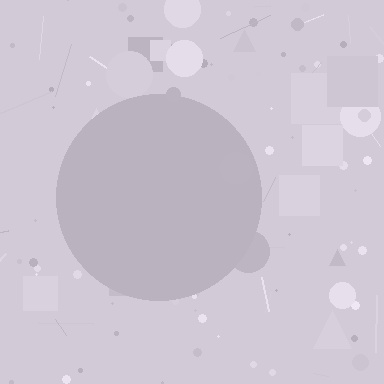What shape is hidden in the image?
A circle is hidden in the image.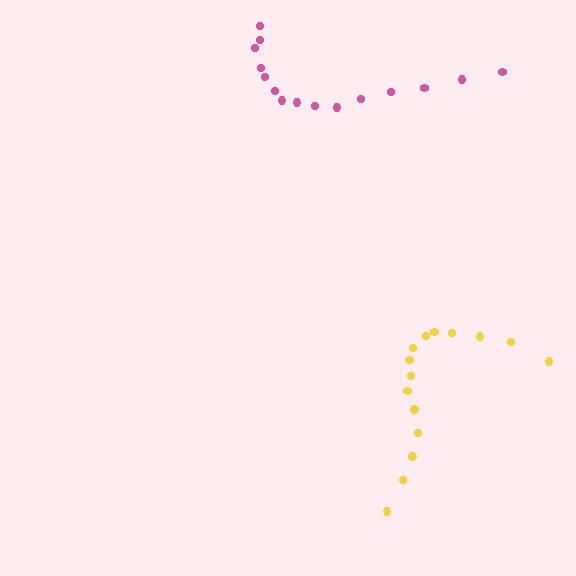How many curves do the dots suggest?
There are 2 distinct paths.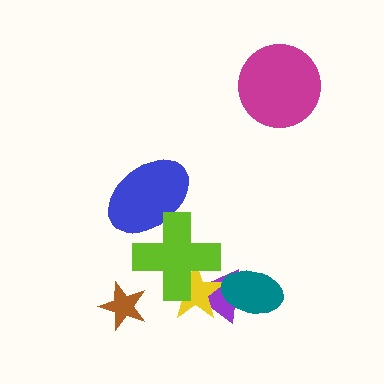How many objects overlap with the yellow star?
2 objects overlap with the yellow star.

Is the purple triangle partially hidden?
Yes, it is partially covered by another shape.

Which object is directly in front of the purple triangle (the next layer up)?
The yellow star is directly in front of the purple triangle.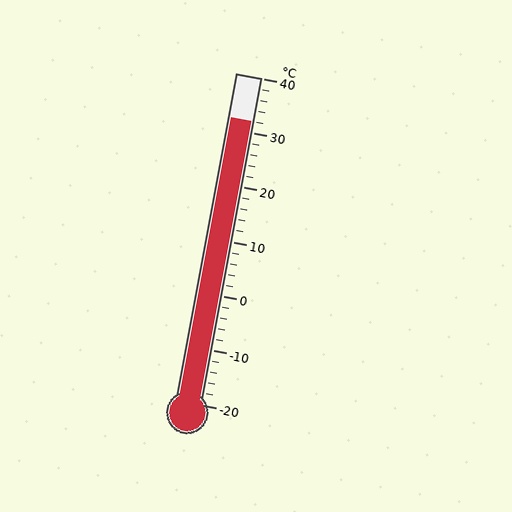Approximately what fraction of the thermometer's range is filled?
The thermometer is filled to approximately 85% of its range.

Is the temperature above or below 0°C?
The temperature is above 0°C.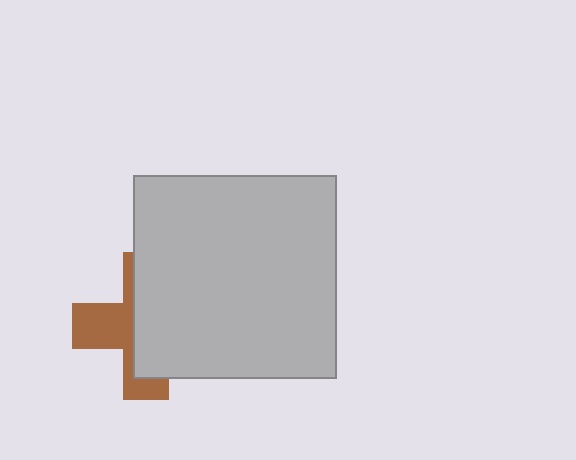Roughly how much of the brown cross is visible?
A small part of it is visible (roughly 40%).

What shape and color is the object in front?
The object in front is a light gray square.